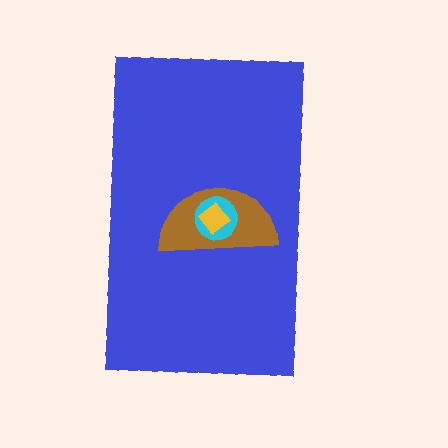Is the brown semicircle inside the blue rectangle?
Yes.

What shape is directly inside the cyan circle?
The yellow diamond.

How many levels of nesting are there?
4.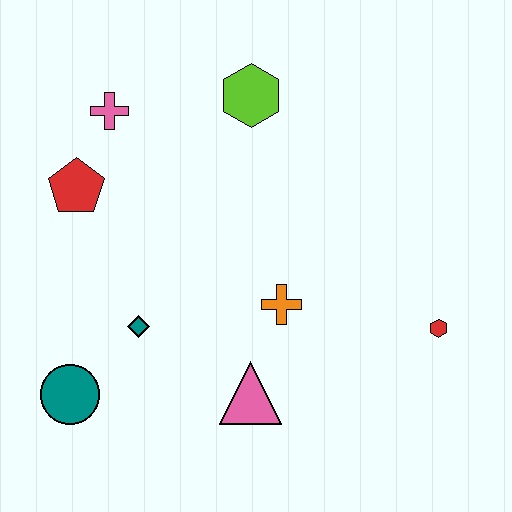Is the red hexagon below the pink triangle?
No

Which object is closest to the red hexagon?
The orange cross is closest to the red hexagon.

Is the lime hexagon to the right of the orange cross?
No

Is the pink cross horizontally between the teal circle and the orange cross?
Yes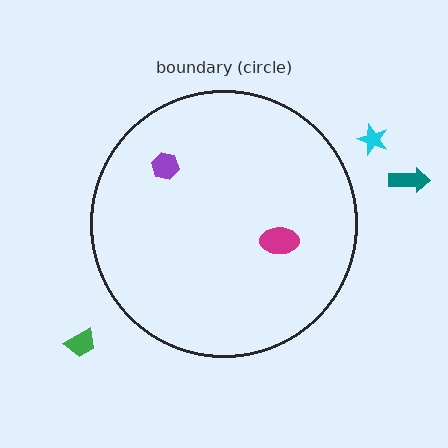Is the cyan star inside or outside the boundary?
Outside.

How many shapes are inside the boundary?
2 inside, 3 outside.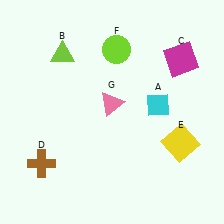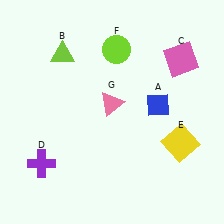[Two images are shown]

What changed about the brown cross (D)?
In Image 1, D is brown. In Image 2, it changed to purple.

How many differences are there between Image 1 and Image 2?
There are 3 differences between the two images.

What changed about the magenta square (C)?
In Image 1, C is magenta. In Image 2, it changed to pink.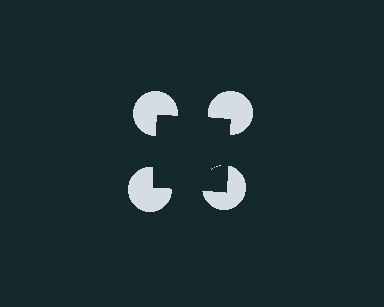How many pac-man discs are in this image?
There are 4 — one at each vertex of the illusory square.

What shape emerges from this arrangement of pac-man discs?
An illusory square — its edges are inferred from the aligned wedge cuts in the pac-man discs, not physically drawn.